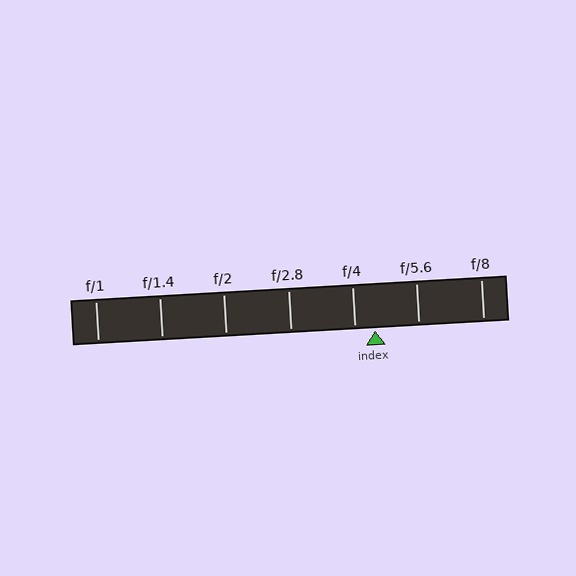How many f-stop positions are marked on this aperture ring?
There are 7 f-stop positions marked.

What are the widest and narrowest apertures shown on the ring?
The widest aperture shown is f/1 and the narrowest is f/8.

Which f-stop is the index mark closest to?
The index mark is closest to f/4.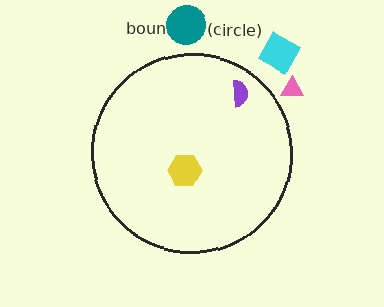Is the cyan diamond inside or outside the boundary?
Outside.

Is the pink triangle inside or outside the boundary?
Outside.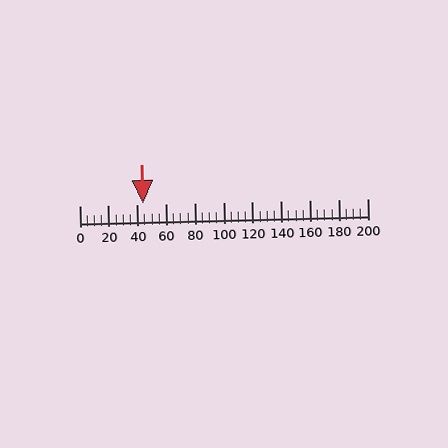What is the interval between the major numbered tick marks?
The major tick marks are spaced 20 units apart.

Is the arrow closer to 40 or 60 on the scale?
The arrow is closer to 40.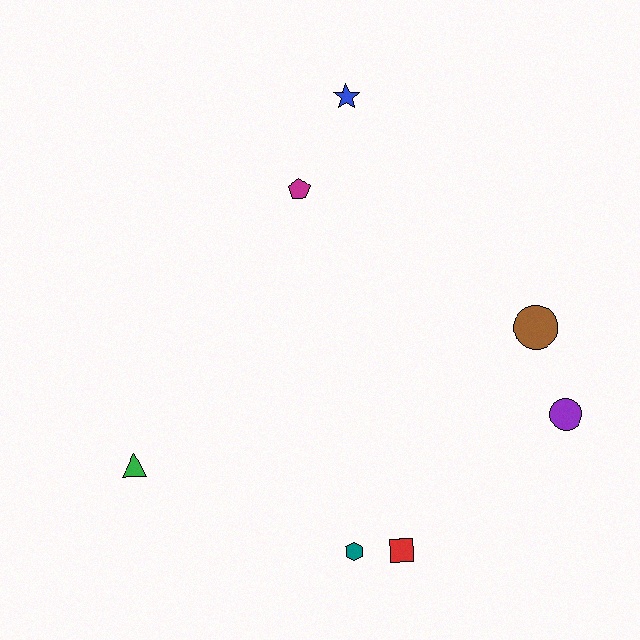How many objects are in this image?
There are 7 objects.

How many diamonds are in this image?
There are no diamonds.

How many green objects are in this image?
There is 1 green object.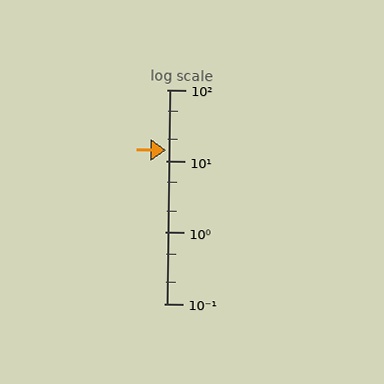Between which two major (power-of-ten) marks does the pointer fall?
The pointer is between 10 and 100.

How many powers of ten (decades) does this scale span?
The scale spans 3 decades, from 0.1 to 100.